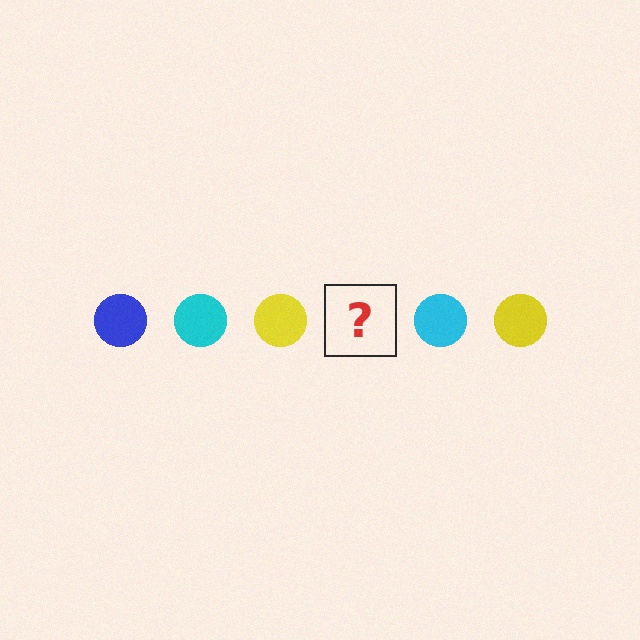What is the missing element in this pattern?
The missing element is a blue circle.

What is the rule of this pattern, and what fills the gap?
The rule is that the pattern cycles through blue, cyan, yellow circles. The gap should be filled with a blue circle.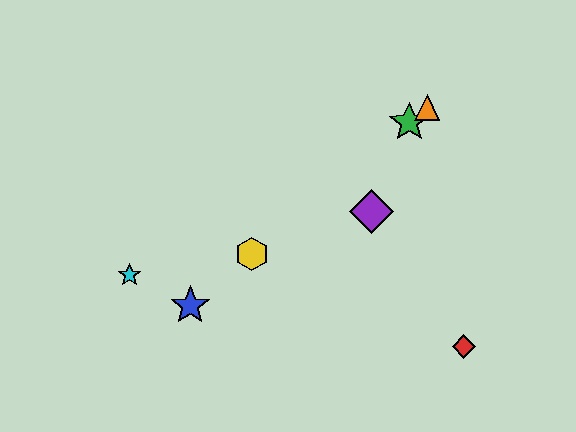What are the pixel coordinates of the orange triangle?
The orange triangle is at (427, 107).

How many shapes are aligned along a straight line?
4 shapes (the blue star, the green star, the yellow hexagon, the orange triangle) are aligned along a straight line.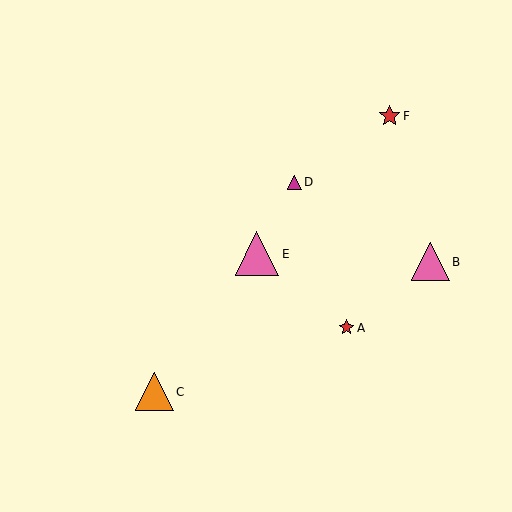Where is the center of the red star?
The center of the red star is at (346, 328).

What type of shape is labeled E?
Shape E is a pink triangle.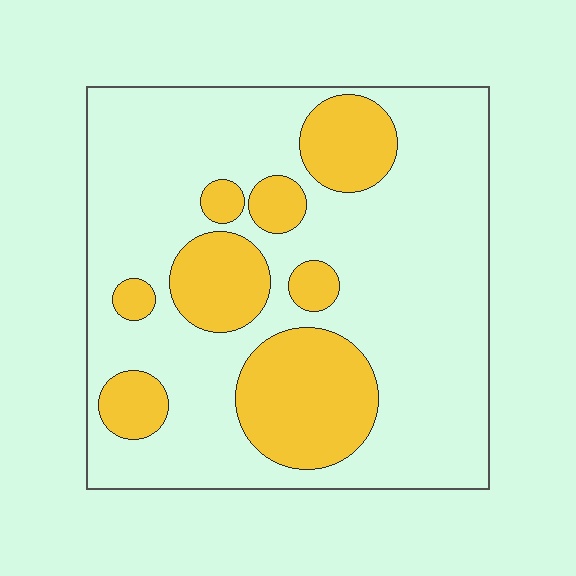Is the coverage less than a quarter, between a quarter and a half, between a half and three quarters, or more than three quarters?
Between a quarter and a half.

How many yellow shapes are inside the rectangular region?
8.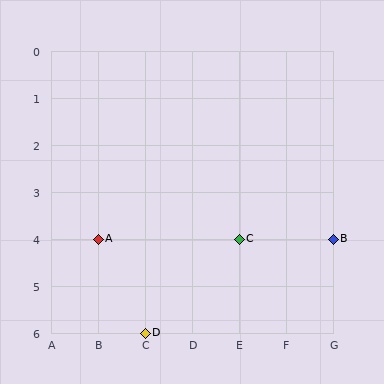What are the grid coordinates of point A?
Point A is at grid coordinates (B, 4).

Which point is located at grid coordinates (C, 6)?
Point D is at (C, 6).